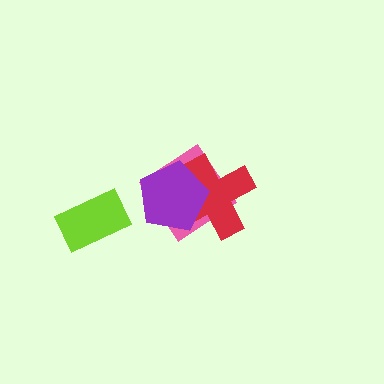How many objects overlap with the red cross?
2 objects overlap with the red cross.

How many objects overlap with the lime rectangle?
0 objects overlap with the lime rectangle.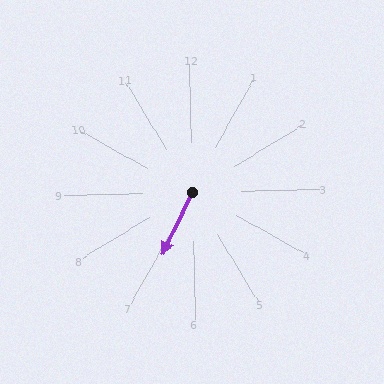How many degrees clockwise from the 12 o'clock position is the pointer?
Approximately 207 degrees.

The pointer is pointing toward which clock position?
Roughly 7 o'clock.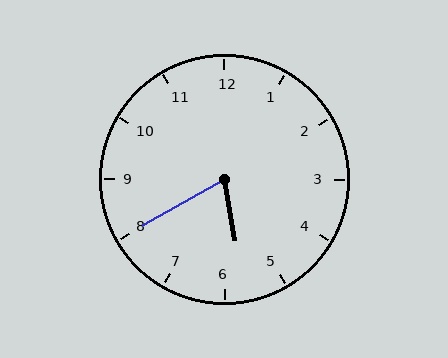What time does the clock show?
5:40.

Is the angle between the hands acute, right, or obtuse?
It is acute.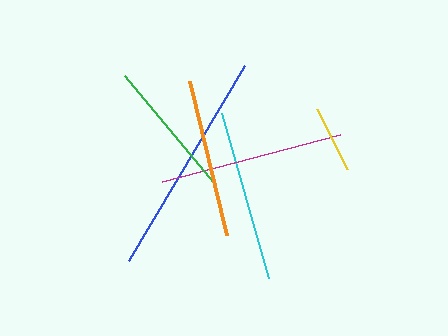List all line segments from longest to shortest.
From longest to shortest: blue, magenta, cyan, orange, green, yellow.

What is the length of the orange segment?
The orange segment is approximately 158 pixels long.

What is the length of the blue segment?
The blue segment is approximately 227 pixels long.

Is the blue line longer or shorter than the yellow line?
The blue line is longer than the yellow line.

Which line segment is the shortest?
The yellow line is the shortest at approximately 66 pixels.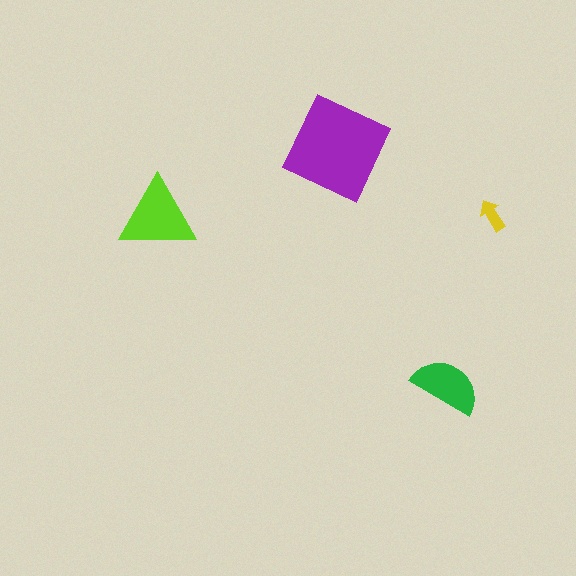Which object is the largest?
The purple square.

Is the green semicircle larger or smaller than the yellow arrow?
Larger.